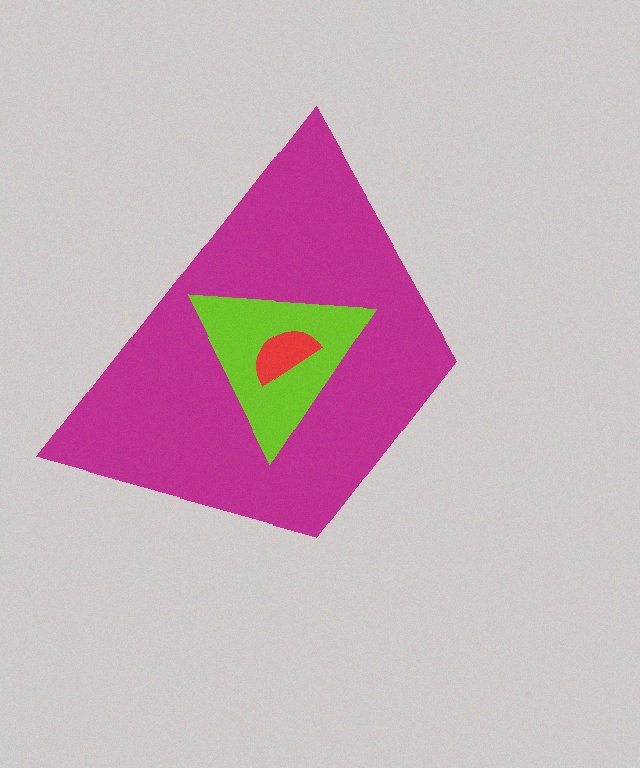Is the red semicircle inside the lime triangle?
Yes.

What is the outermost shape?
The magenta trapezoid.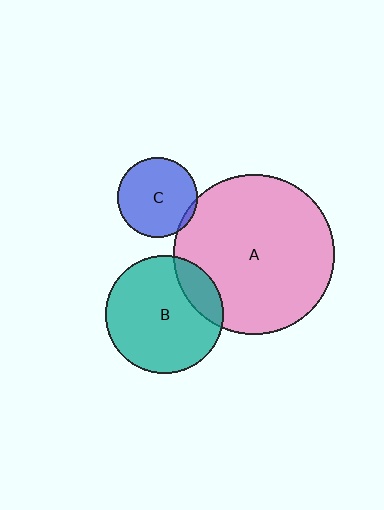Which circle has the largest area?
Circle A (pink).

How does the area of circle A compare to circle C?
Approximately 4.0 times.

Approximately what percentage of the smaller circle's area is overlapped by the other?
Approximately 5%.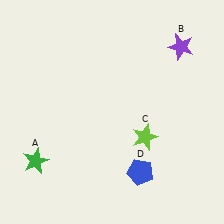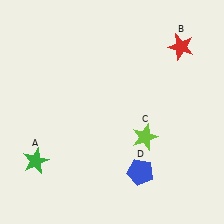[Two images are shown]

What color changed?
The star (B) changed from purple in Image 1 to red in Image 2.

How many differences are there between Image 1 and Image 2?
There is 1 difference between the two images.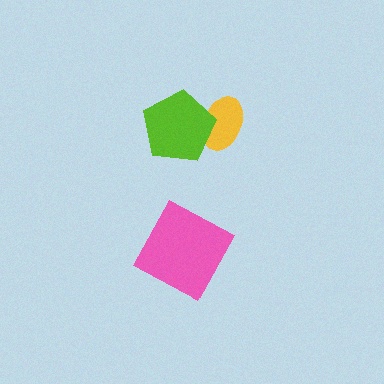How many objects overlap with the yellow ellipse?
1 object overlaps with the yellow ellipse.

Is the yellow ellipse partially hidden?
Yes, it is partially covered by another shape.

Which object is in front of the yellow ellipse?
The lime pentagon is in front of the yellow ellipse.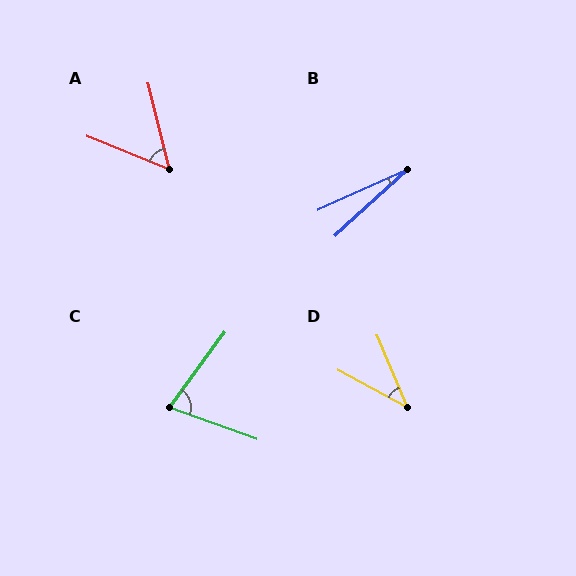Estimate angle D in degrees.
Approximately 39 degrees.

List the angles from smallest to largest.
B (19°), D (39°), A (54°), C (74°).